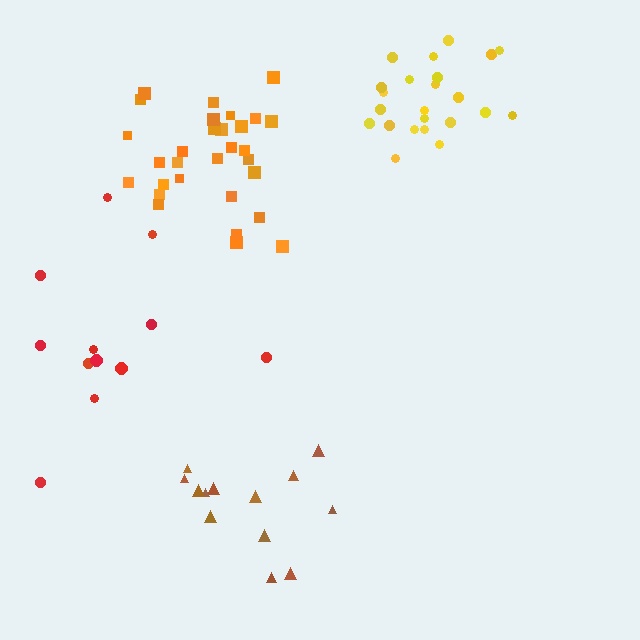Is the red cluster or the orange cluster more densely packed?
Orange.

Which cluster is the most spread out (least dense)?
Red.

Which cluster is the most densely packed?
Yellow.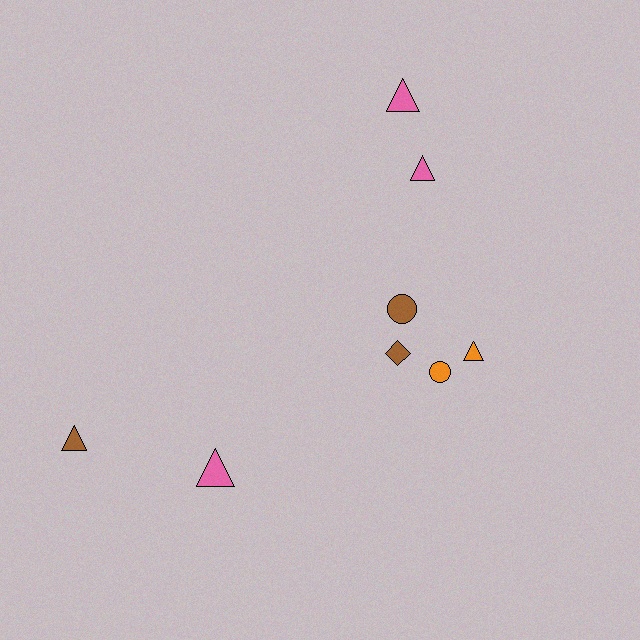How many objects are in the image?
There are 8 objects.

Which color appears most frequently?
Brown, with 3 objects.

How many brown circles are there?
There is 1 brown circle.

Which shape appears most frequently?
Triangle, with 5 objects.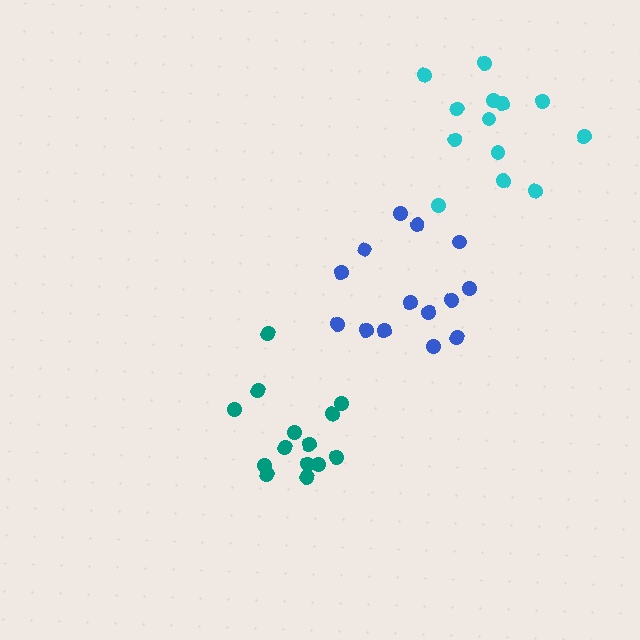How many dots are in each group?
Group 1: 14 dots, Group 2: 14 dots, Group 3: 13 dots (41 total).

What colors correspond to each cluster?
The clusters are colored: teal, blue, cyan.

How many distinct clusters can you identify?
There are 3 distinct clusters.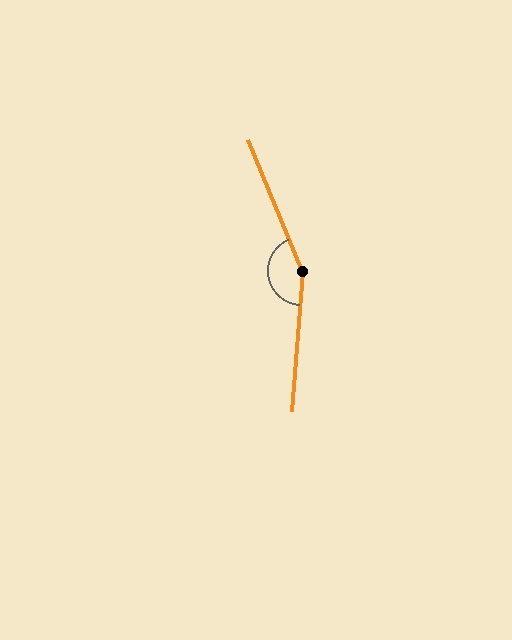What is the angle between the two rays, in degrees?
Approximately 153 degrees.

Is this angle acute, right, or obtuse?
It is obtuse.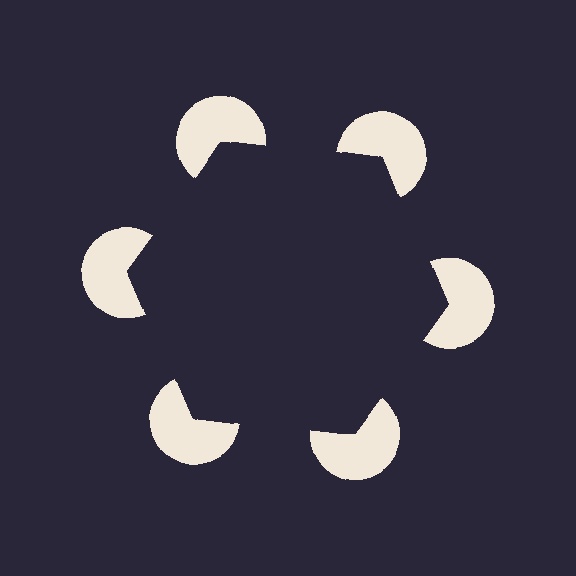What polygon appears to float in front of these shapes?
An illusory hexagon — its edges are inferred from the aligned wedge cuts in the pac-man discs, not physically drawn.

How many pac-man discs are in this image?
There are 6 — one at each vertex of the illusory hexagon.